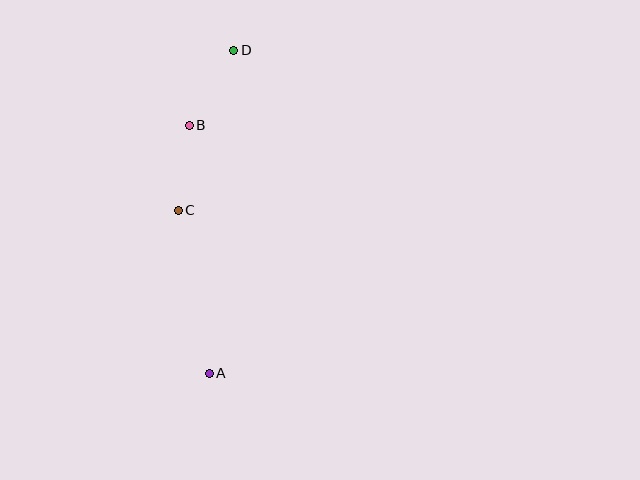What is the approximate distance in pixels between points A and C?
The distance between A and C is approximately 166 pixels.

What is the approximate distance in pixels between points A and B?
The distance between A and B is approximately 249 pixels.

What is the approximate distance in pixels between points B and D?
The distance between B and D is approximately 87 pixels.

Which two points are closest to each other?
Points B and C are closest to each other.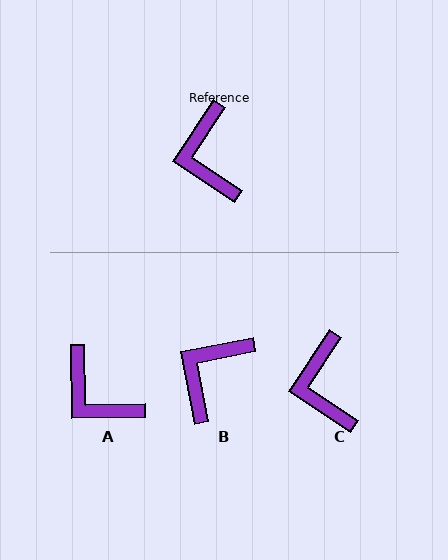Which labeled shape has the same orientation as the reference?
C.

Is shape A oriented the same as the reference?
No, it is off by about 35 degrees.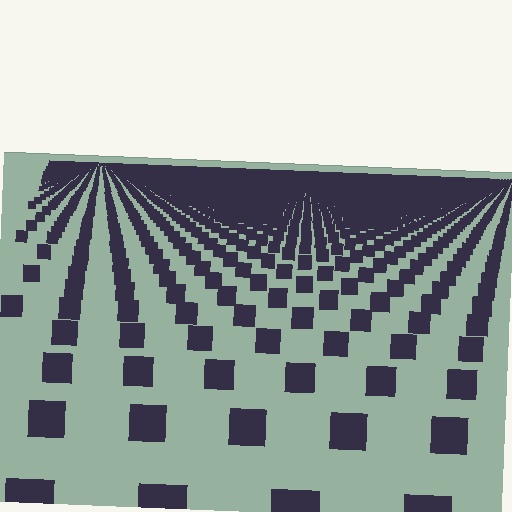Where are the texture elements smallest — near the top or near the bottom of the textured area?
Near the top.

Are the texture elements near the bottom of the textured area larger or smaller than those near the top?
Larger. Near the bottom, elements are closer to the viewer and appear at a bigger on-screen size.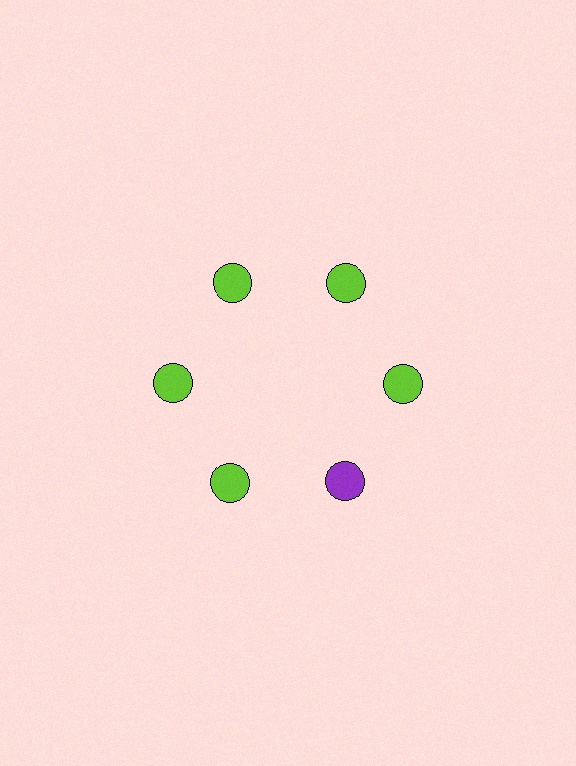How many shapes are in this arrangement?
There are 6 shapes arranged in a ring pattern.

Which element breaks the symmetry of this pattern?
The purple circle at roughly the 5 o'clock position breaks the symmetry. All other shapes are lime circles.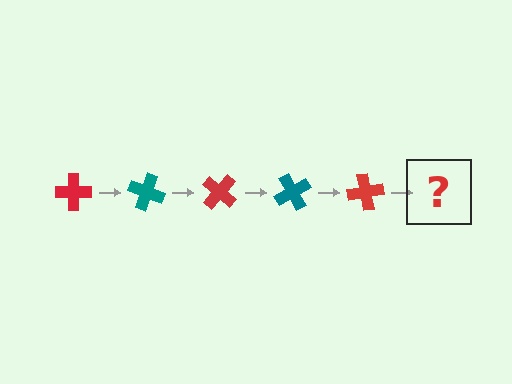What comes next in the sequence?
The next element should be a teal cross, rotated 100 degrees from the start.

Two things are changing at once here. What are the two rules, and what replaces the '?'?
The two rules are that it rotates 20 degrees each step and the color cycles through red and teal. The '?' should be a teal cross, rotated 100 degrees from the start.